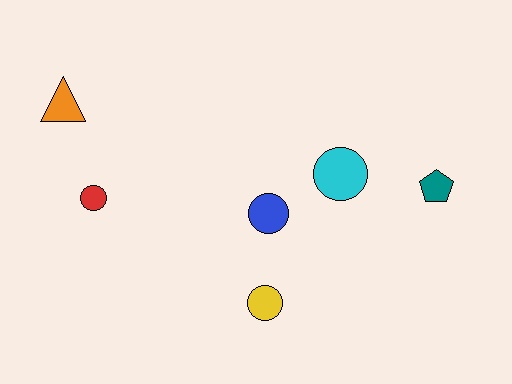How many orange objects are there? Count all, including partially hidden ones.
There is 1 orange object.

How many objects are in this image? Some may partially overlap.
There are 6 objects.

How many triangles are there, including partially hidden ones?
There is 1 triangle.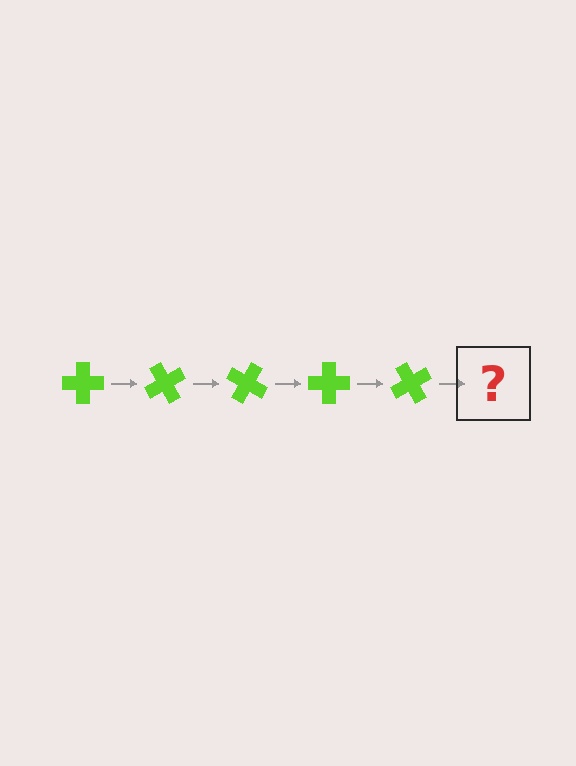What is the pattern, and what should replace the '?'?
The pattern is that the cross rotates 60 degrees each step. The '?' should be a lime cross rotated 300 degrees.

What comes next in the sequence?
The next element should be a lime cross rotated 300 degrees.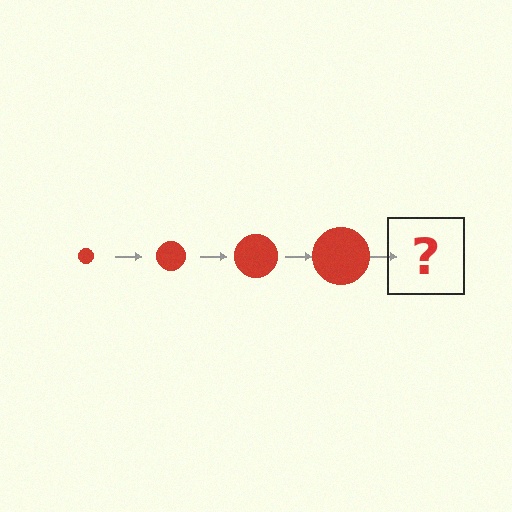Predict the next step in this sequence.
The next step is a red circle, larger than the previous one.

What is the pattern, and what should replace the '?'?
The pattern is that the circle gets progressively larger each step. The '?' should be a red circle, larger than the previous one.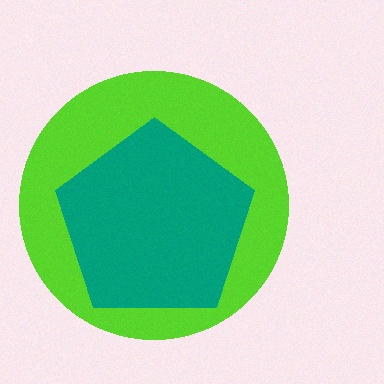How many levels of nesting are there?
2.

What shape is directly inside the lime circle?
The teal pentagon.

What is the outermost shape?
The lime circle.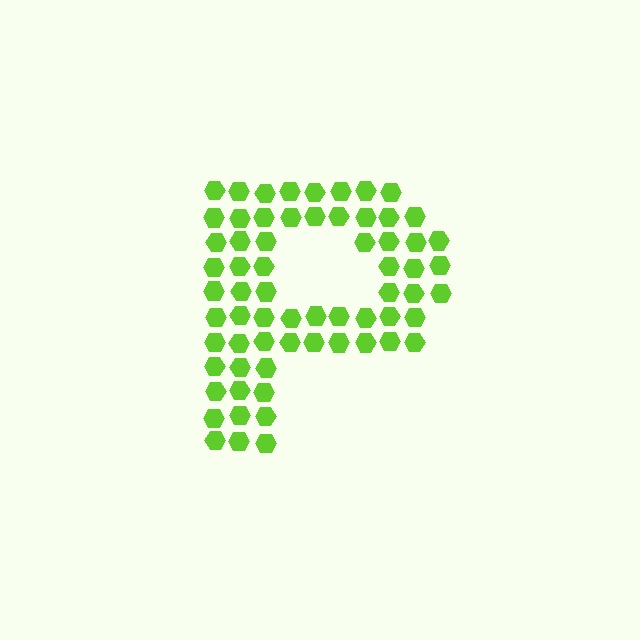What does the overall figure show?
The overall figure shows the letter P.